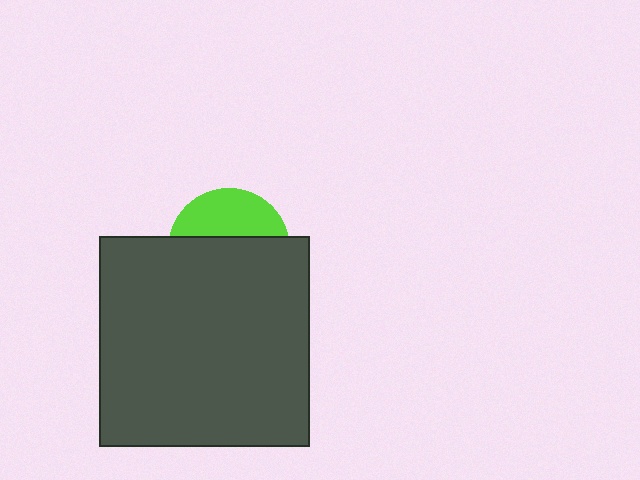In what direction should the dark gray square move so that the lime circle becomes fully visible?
The dark gray square should move down. That is the shortest direction to clear the overlap and leave the lime circle fully visible.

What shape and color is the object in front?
The object in front is a dark gray square.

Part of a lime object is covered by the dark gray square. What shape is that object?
It is a circle.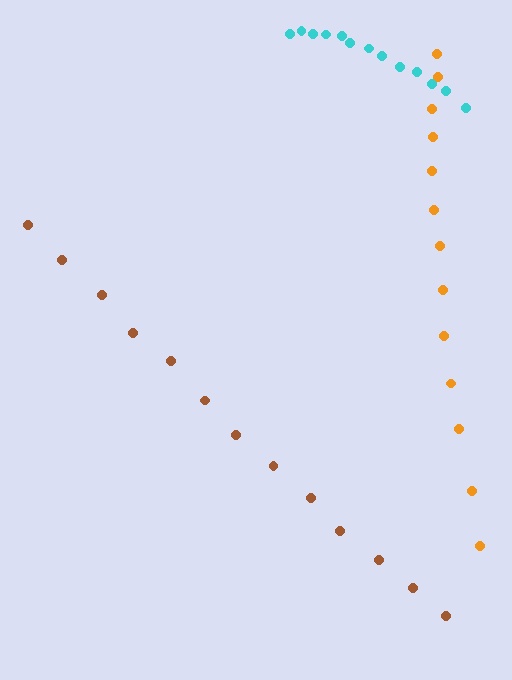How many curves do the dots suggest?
There are 3 distinct paths.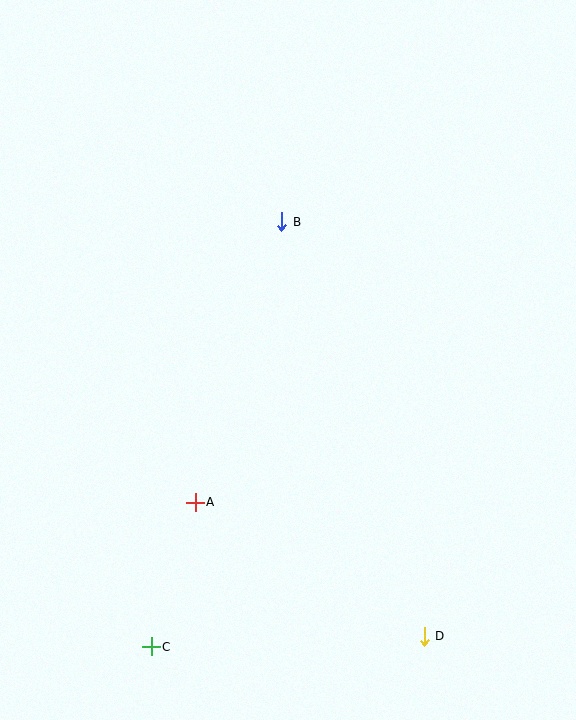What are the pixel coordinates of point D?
Point D is at (424, 636).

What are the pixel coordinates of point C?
Point C is at (151, 647).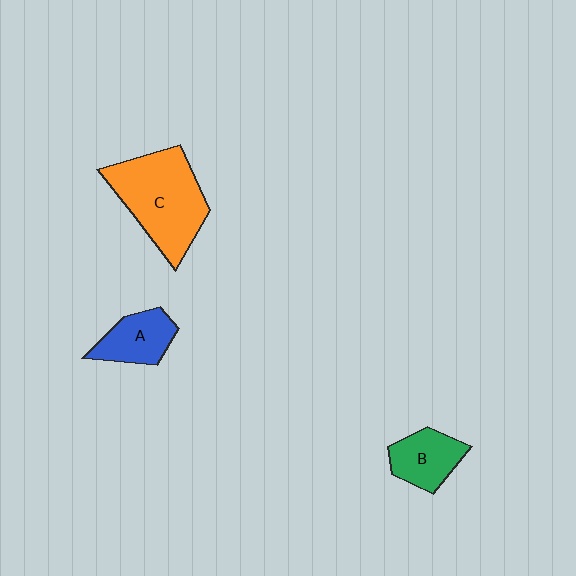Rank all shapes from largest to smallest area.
From largest to smallest: C (orange), B (green), A (blue).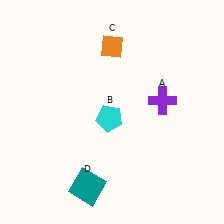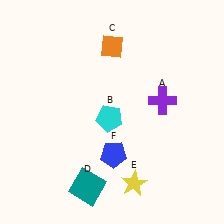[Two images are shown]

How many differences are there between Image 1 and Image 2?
There are 2 differences between the two images.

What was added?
A yellow star (E), a blue pentagon (F) were added in Image 2.